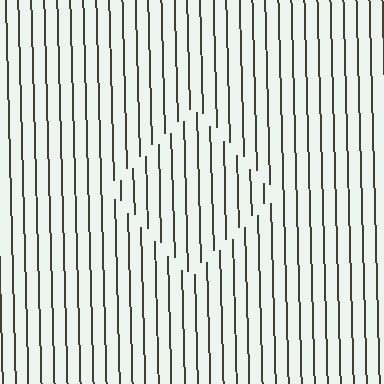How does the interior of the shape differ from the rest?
The interior of the shape contains the same grating, shifted by half a period — the contour is defined by the phase discontinuity where line-ends from the inner and outer gratings abut.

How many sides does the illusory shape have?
4 sides — the line-ends trace a square.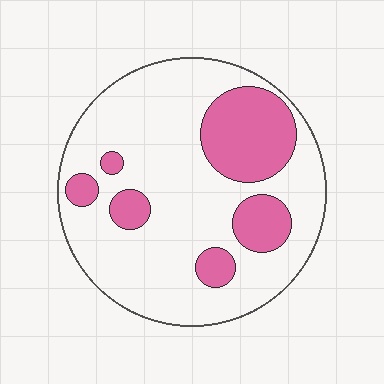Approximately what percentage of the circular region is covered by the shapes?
Approximately 25%.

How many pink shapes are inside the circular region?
6.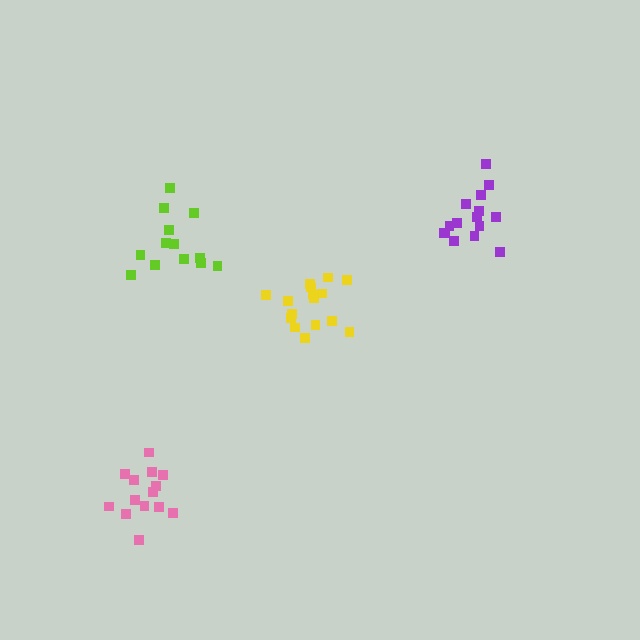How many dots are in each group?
Group 1: 16 dots, Group 2: 15 dots, Group 3: 14 dots, Group 4: 14 dots (59 total).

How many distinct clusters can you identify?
There are 4 distinct clusters.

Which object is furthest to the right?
The purple cluster is rightmost.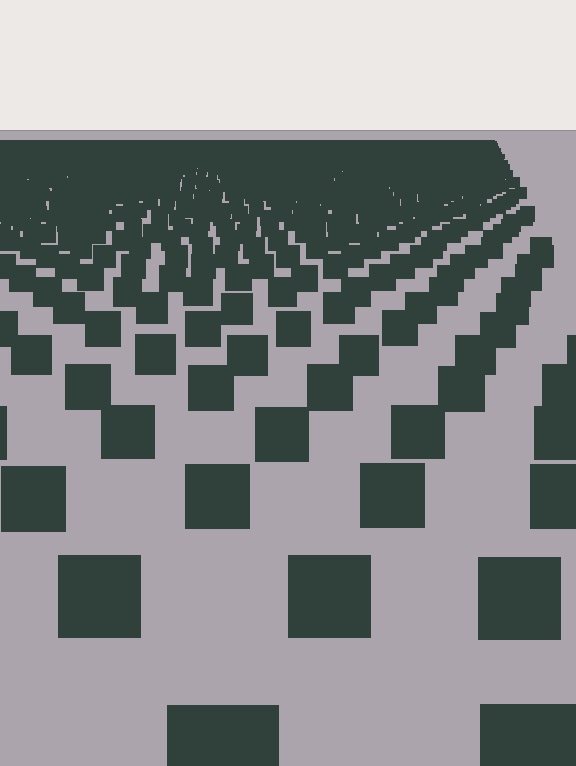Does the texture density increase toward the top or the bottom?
Density increases toward the top.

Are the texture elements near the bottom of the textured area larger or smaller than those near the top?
Larger. Near the bottom, elements are closer to the viewer and appear at a bigger on-screen size.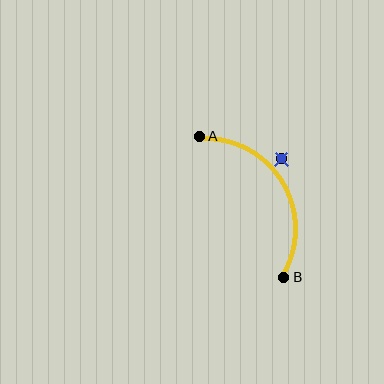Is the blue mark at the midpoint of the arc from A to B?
No — the blue mark does not lie on the arc at all. It sits slightly outside the curve.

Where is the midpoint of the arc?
The arc midpoint is the point on the curve farthest from the straight line joining A and B. It sits to the right of that line.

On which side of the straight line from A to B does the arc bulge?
The arc bulges to the right of the straight line connecting A and B.